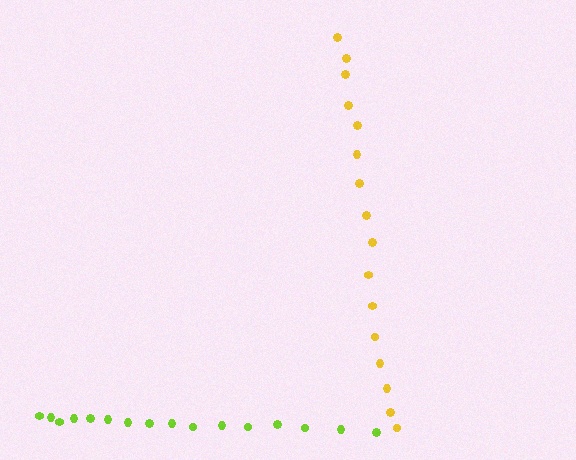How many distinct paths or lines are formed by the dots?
There are 2 distinct paths.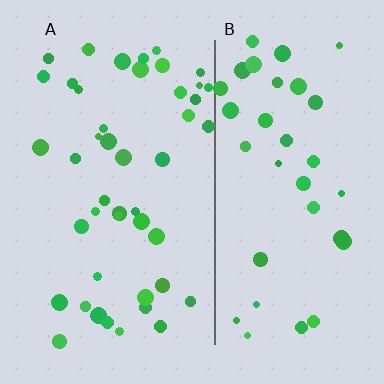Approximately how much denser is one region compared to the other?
Approximately 1.3× — region A over region B.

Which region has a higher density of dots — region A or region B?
A (the left).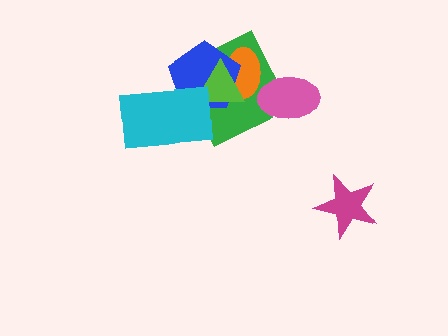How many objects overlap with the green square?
5 objects overlap with the green square.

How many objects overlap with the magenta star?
0 objects overlap with the magenta star.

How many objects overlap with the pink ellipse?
1 object overlaps with the pink ellipse.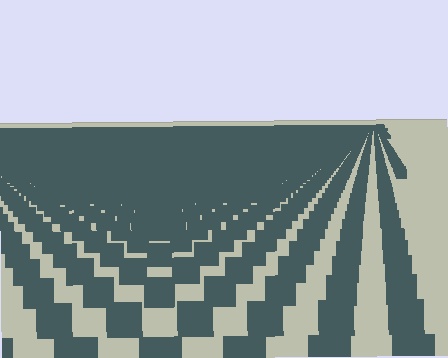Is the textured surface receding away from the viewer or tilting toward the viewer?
The surface is receding away from the viewer. Texture elements get smaller and denser toward the top.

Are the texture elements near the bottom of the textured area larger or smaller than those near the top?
Larger. Near the bottom, elements are closer to the viewer and appear at a bigger on-screen size.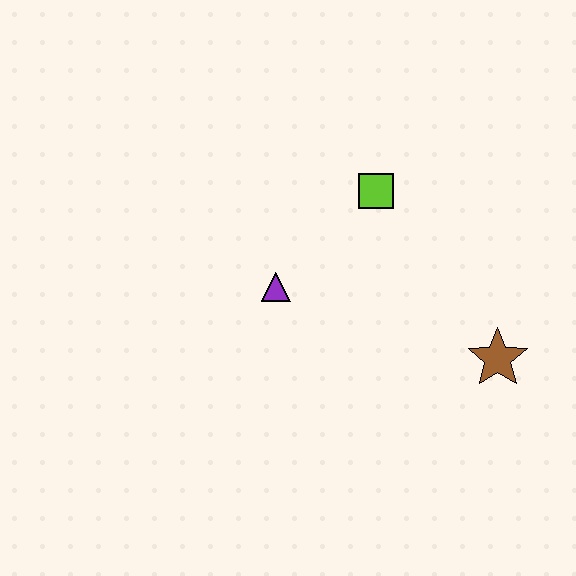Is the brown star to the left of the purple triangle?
No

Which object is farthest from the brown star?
The purple triangle is farthest from the brown star.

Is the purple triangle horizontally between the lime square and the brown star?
No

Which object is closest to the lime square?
The purple triangle is closest to the lime square.